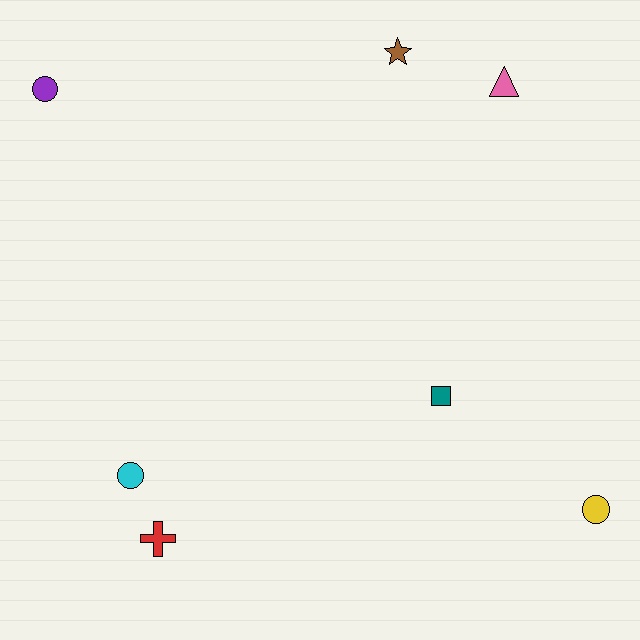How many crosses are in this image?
There is 1 cross.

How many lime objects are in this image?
There are no lime objects.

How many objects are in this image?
There are 7 objects.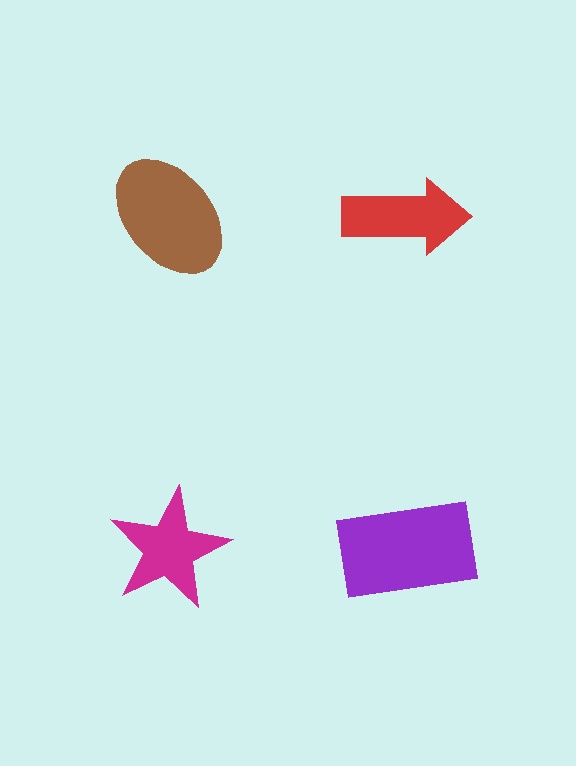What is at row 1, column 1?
A brown ellipse.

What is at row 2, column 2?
A purple rectangle.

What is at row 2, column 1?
A magenta star.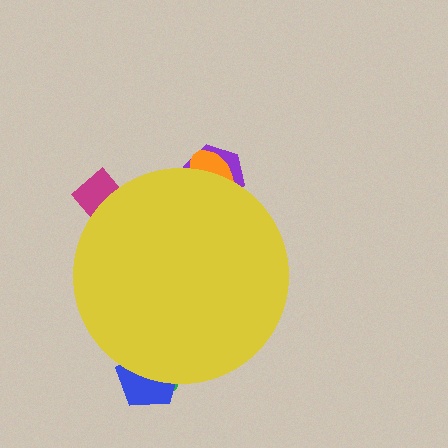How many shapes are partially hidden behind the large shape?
5 shapes are partially hidden.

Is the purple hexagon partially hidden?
Yes, the purple hexagon is partially hidden behind the yellow circle.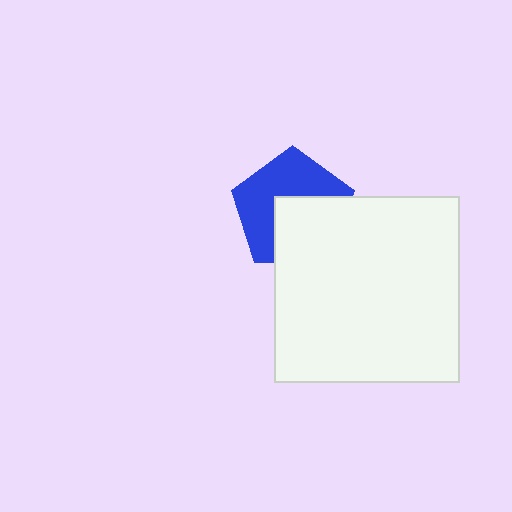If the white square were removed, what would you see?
You would see the complete blue pentagon.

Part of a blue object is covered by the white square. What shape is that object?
It is a pentagon.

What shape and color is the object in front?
The object in front is a white square.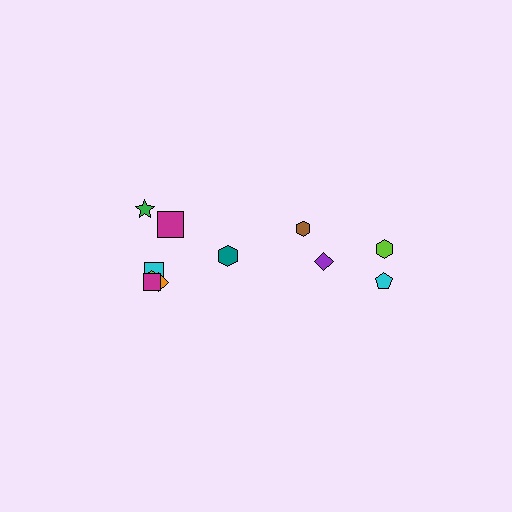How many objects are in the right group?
There are 4 objects.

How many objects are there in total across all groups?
There are 11 objects.